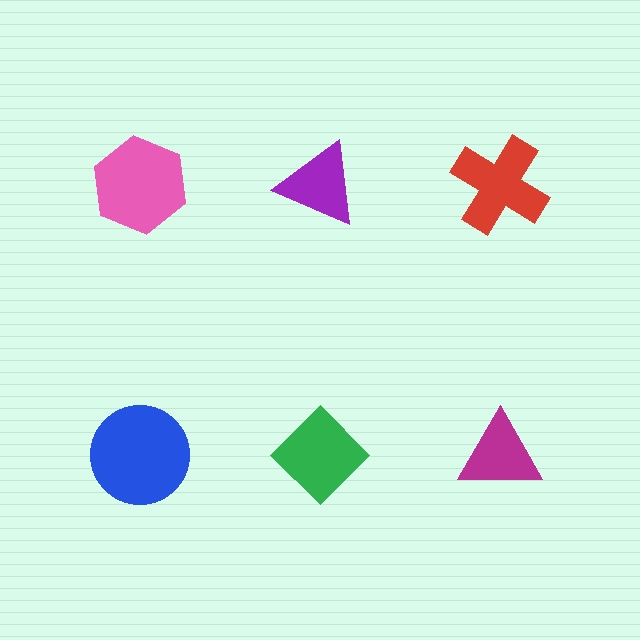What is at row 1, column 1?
A pink hexagon.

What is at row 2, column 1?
A blue circle.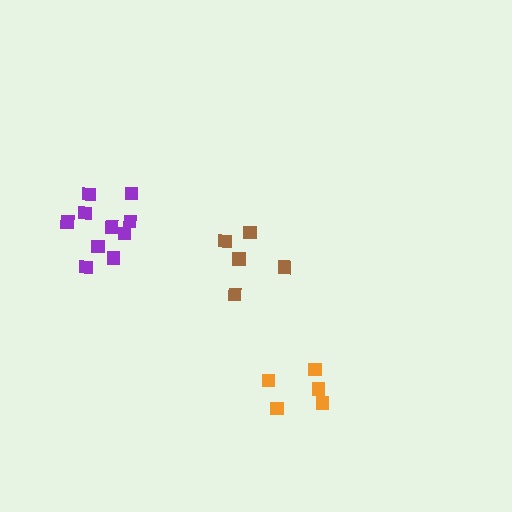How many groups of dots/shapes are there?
There are 3 groups.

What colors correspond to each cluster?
The clusters are colored: purple, orange, brown.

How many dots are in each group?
Group 1: 10 dots, Group 2: 5 dots, Group 3: 5 dots (20 total).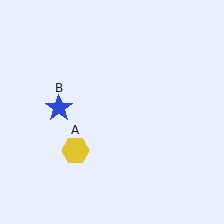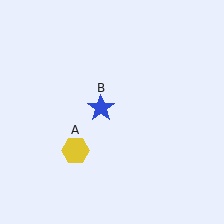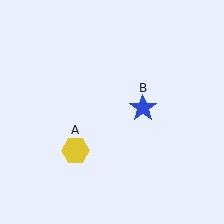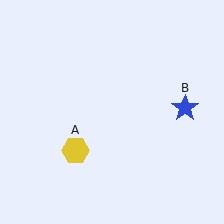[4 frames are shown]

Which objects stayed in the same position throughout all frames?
Yellow hexagon (object A) remained stationary.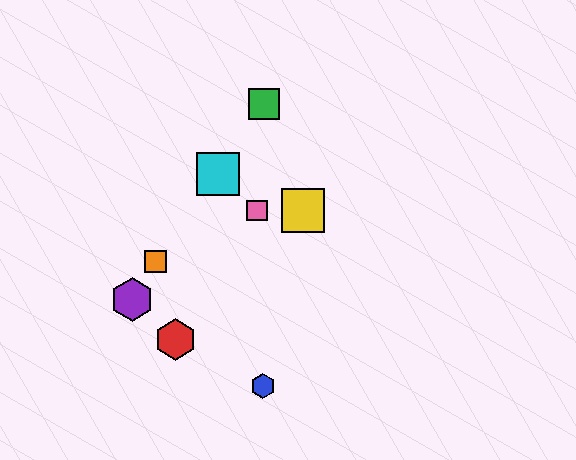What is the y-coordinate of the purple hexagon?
The purple hexagon is at y≈299.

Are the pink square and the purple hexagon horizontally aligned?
No, the pink square is at y≈211 and the purple hexagon is at y≈299.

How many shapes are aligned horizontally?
2 shapes (the yellow square, the pink square) are aligned horizontally.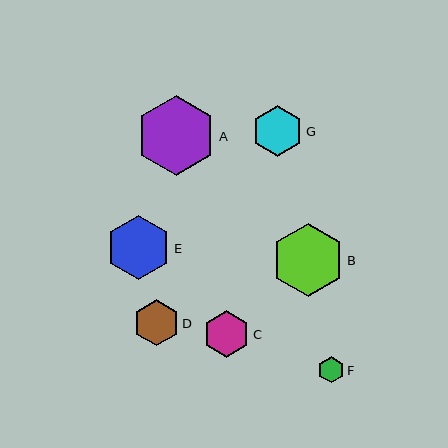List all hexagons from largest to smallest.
From largest to smallest: A, B, E, G, C, D, F.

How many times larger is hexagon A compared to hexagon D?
Hexagon A is approximately 1.7 times the size of hexagon D.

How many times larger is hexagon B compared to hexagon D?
Hexagon B is approximately 1.6 times the size of hexagon D.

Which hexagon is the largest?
Hexagon A is the largest with a size of approximately 79 pixels.